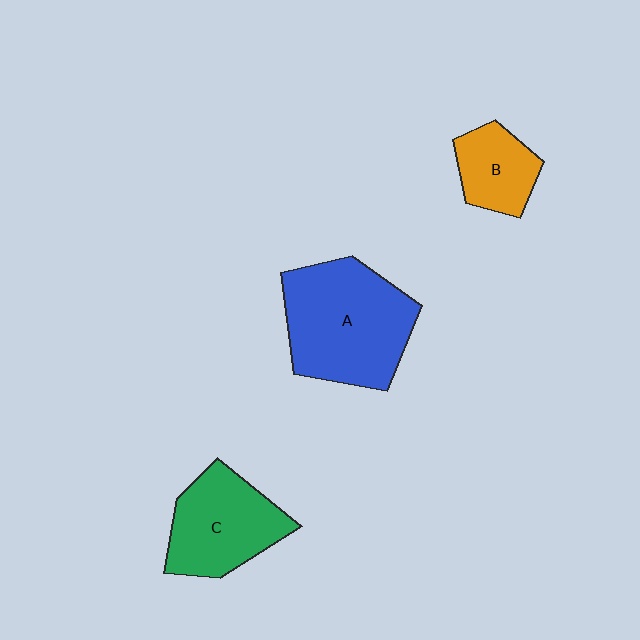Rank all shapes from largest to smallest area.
From largest to smallest: A (blue), C (green), B (orange).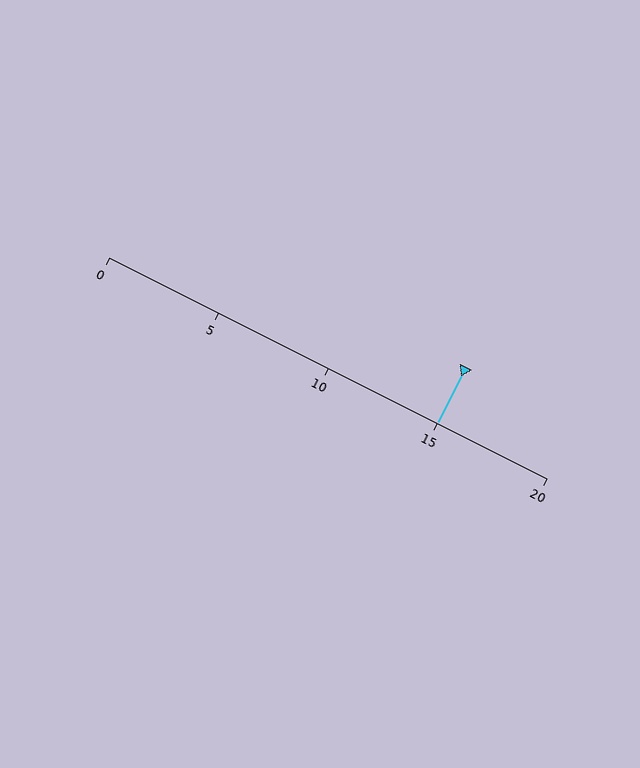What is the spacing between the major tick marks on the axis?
The major ticks are spaced 5 apart.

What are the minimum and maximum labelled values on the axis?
The axis runs from 0 to 20.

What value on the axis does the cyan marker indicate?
The marker indicates approximately 15.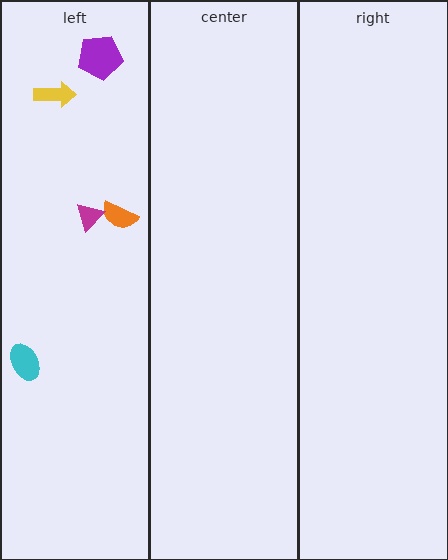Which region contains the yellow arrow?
The left region.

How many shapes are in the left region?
5.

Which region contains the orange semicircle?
The left region.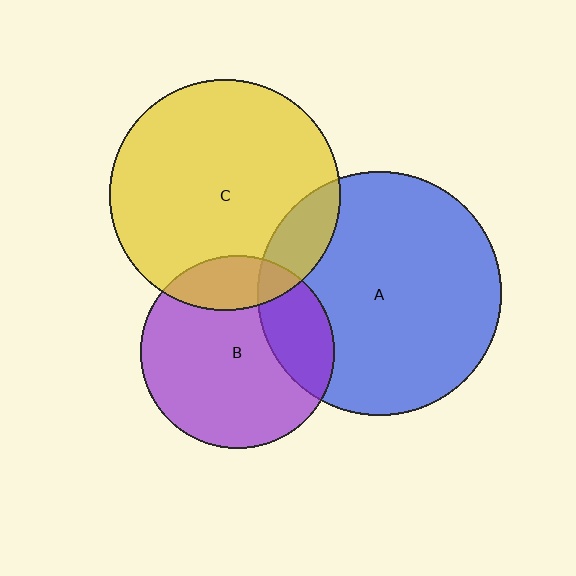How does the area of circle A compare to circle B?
Approximately 1.6 times.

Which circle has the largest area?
Circle A (blue).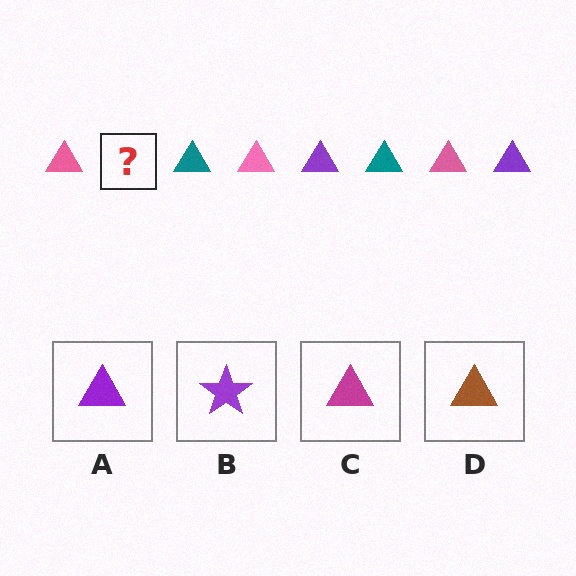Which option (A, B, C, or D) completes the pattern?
A.